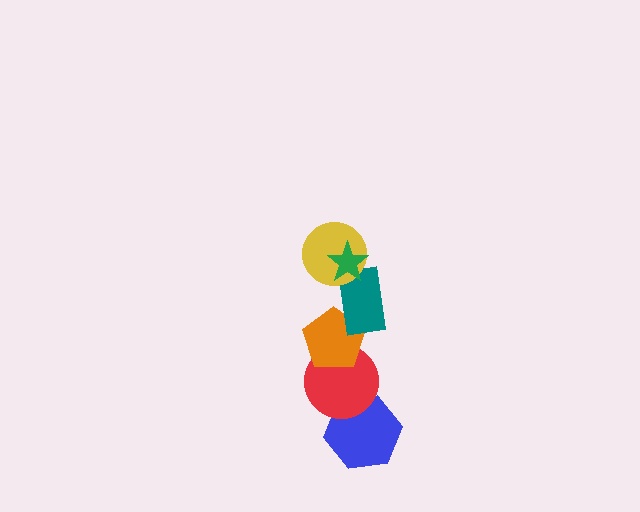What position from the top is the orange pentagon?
The orange pentagon is 4th from the top.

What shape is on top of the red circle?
The orange pentagon is on top of the red circle.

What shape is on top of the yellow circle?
The green star is on top of the yellow circle.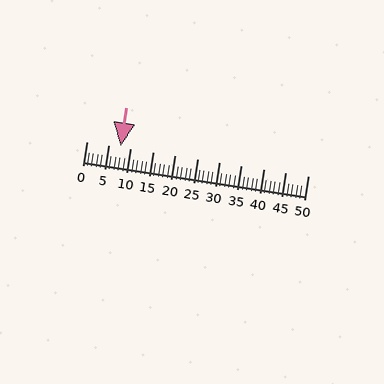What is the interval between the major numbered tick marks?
The major tick marks are spaced 5 units apart.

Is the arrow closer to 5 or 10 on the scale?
The arrow is closer to 10.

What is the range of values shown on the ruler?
The ruler shows values from 0 to 50.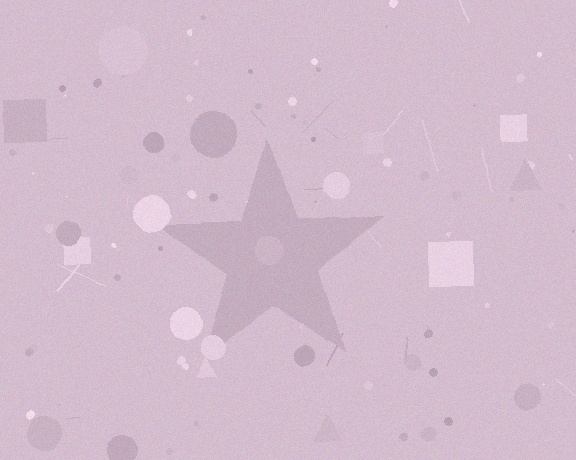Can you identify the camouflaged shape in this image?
The camouflaged shape is a star.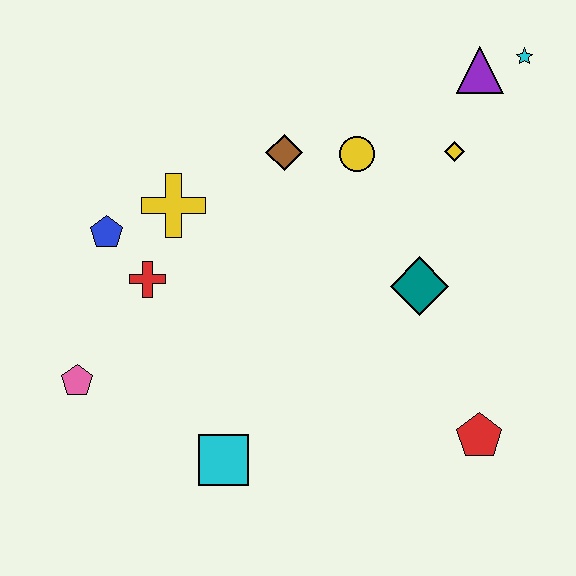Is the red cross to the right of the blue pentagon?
Yes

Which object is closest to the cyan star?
The purple triangle is closest to the cyan star.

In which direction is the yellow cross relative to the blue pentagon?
The yellow cross is to the right of the blue pentagon.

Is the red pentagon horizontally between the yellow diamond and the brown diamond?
No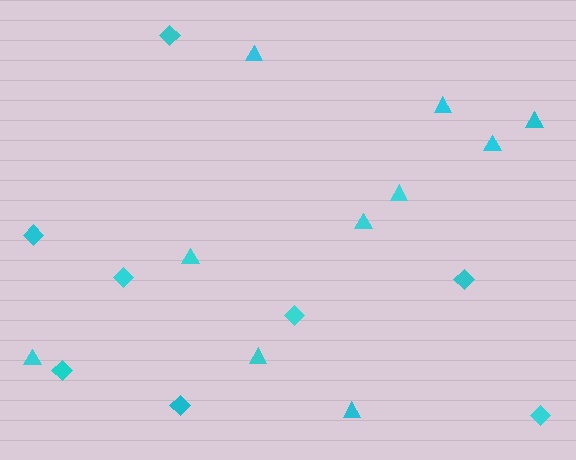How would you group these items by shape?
There are 2 groups: one group of diamonds (8) and one group of triangles (10).